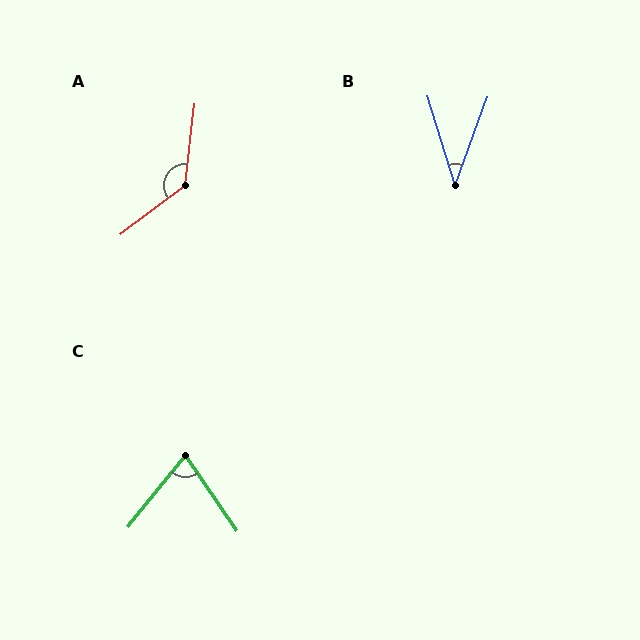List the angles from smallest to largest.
B (37°), C (73°), A (134°).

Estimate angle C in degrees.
Approximately 73 degrees.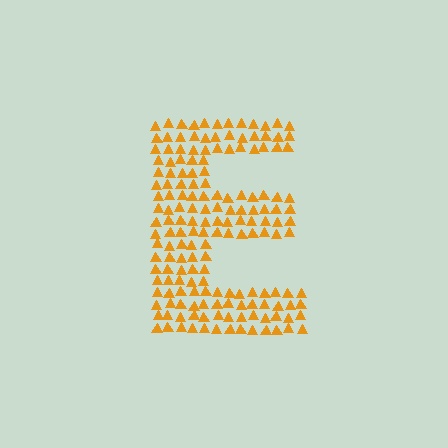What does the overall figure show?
The overall figure shows the letter E.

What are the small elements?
The small elements are triangles.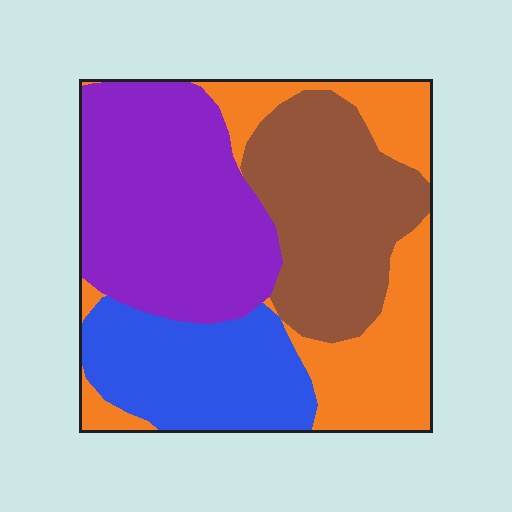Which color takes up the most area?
Purple, at roughly 30%.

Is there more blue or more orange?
Orange.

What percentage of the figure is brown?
Brown takes up about one quarter (1/4) of the figure.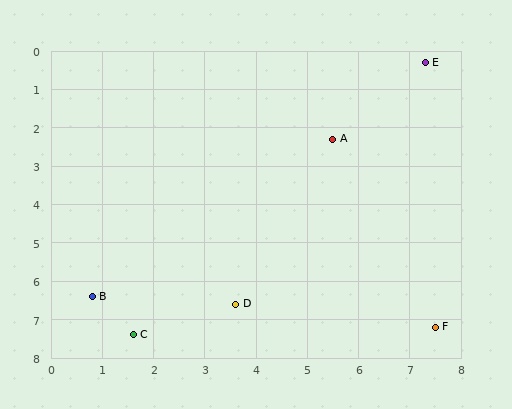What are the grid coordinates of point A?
Point A is at approximately (5.5, 2.3).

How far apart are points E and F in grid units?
Points E and F are about 6.9 grid units apart.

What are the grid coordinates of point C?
Point C is at approximately (1.6, 7.4).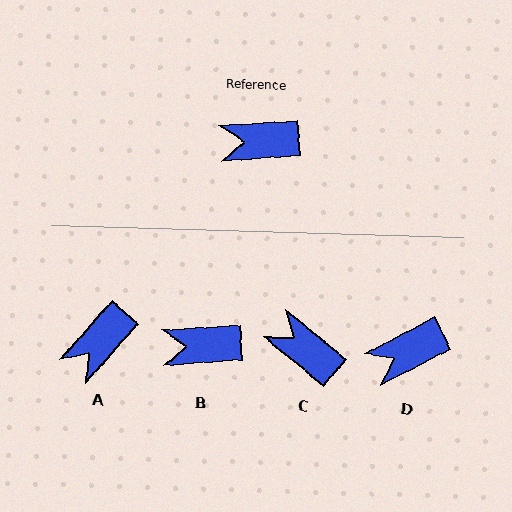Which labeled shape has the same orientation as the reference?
B.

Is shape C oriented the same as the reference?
No, it is off by about 43 degrees.